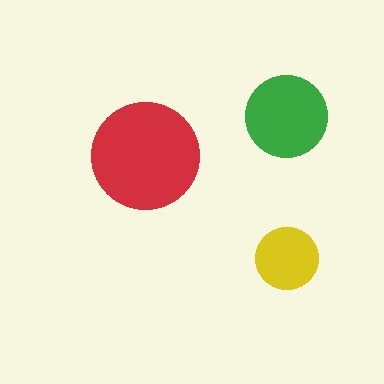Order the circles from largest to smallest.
the red one, the green one, the yellow one.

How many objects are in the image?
There are 3 objects in the image.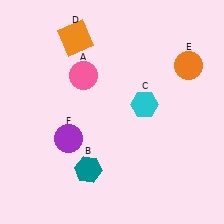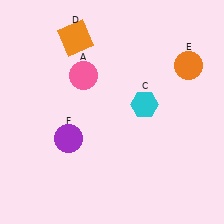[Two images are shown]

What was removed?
The teal hexagon (B) was removed in Image 2.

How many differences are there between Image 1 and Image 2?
There is 1 difference between the two images.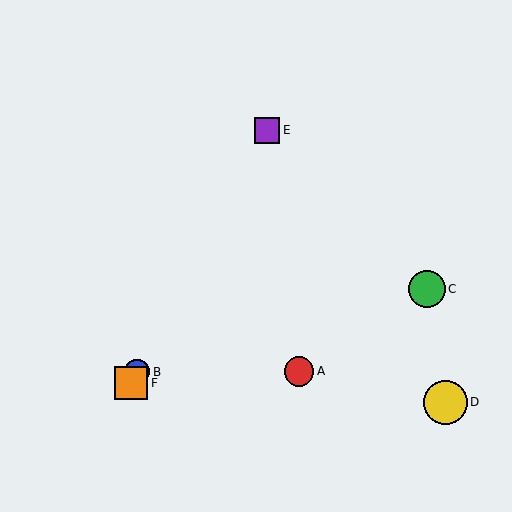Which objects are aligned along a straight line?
Objects B, E, F are aligned along a straight line.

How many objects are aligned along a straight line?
3 objects (B, E, F) are aligned along a straight line.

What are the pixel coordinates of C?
Object C is at (427, 289).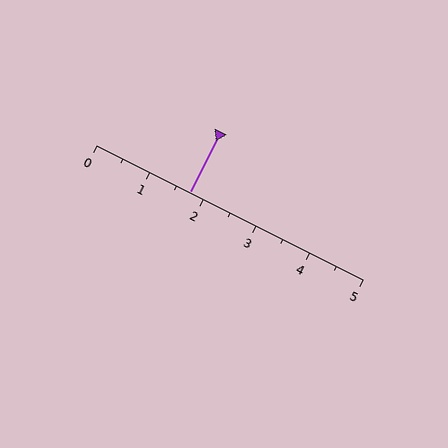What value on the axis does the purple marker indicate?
The marker indicates approximately 1.8.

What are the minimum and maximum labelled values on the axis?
The axis runs from 0 to 5.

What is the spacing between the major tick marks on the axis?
The major ticks are spaced 1 apart.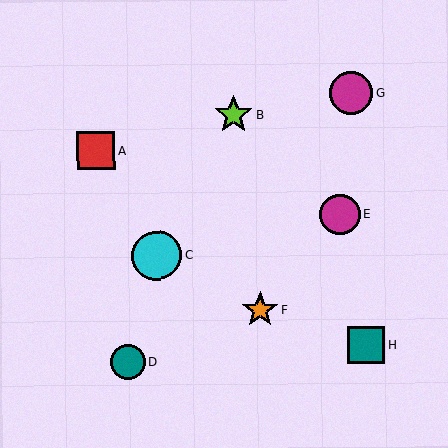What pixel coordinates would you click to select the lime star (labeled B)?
Click at (234, 114) to select the lime star B.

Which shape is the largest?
The cyan circle (labeled C) is the largest.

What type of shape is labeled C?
Shape C is a cyan circle.